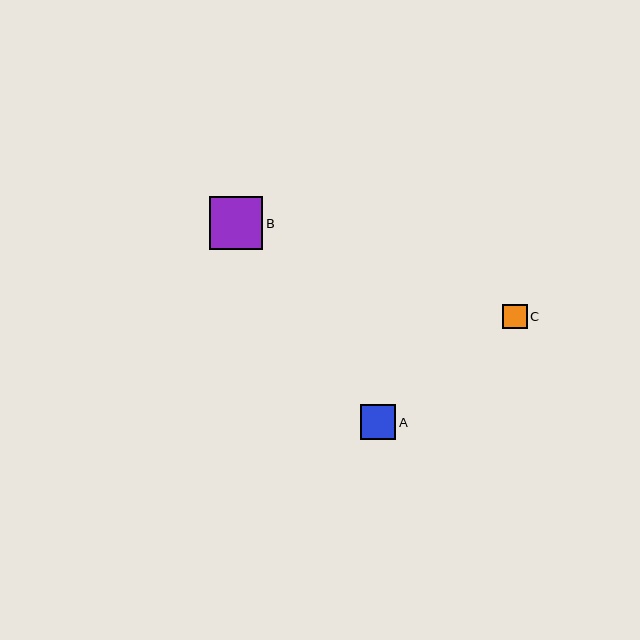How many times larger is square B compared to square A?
Square B is approximately 1.5 times the size of square A.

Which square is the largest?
Square B is the largest with a size of approximately 53 pixels.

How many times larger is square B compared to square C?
Square B is approximately 2.2 times the size of square C.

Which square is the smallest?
Square C is the smallest with a size of approximately 25 pixels.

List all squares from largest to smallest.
From largest to smallest: B, A, C.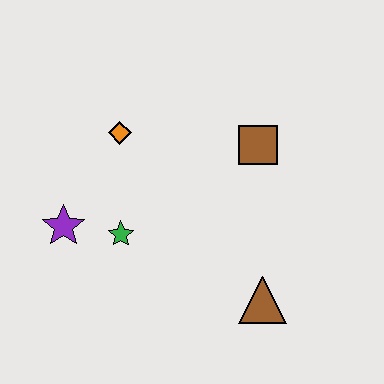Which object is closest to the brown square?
The orange diamond is closest to the brown square.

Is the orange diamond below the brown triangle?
No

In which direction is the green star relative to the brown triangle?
The green star is to the left of the brown triangle.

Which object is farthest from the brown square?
The purple star is farthest from the brown square.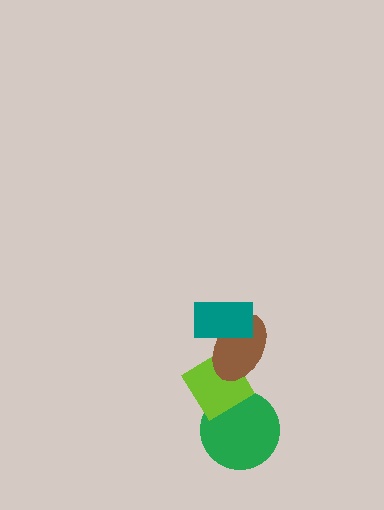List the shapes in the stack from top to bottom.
From top to bottom: the teal rectangle, the brown ellipse, the lime diamond, the green circle.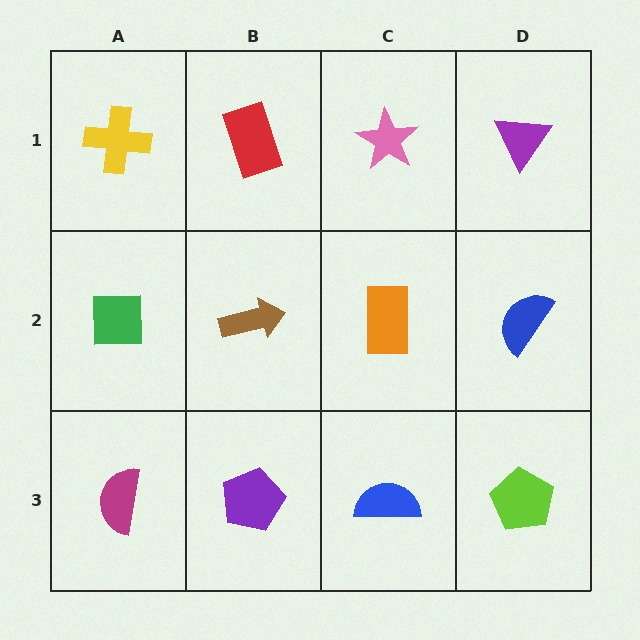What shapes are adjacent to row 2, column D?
A purple triangle (row 1, column D), a lime pentagon (row 3, column D), an orange rectangle (row 2, column C).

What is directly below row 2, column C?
A blue semicircle.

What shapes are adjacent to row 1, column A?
A green square (row 2, column A), a red rectangle (row 1, column B).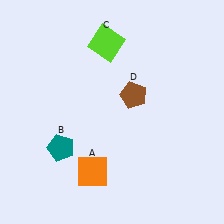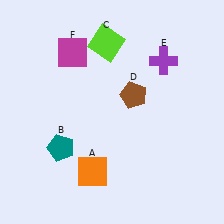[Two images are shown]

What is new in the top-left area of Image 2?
A magenta square (F) was added in the top-left area of Image 2.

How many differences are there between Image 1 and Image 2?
There are 2 differences between the two images.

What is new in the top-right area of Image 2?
A purple cross (E) was added in the top-right area of Image 2.